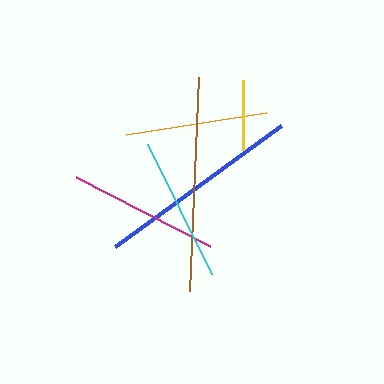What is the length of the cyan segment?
The cyan segment is approximately 144 pixels long.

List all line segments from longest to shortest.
From longest to shortest: brown, blue, magenta, cyan, orange, yellow.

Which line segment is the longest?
The brown line is the longest at approximately 215 pixels.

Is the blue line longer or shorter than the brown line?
The brown line is longer than the blue line.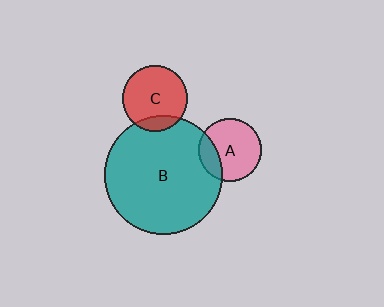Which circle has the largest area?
Circle B (teal).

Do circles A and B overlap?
Yes.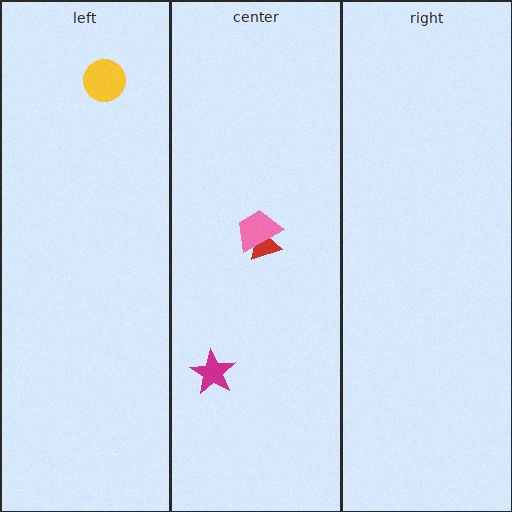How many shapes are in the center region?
3.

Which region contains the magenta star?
The center region.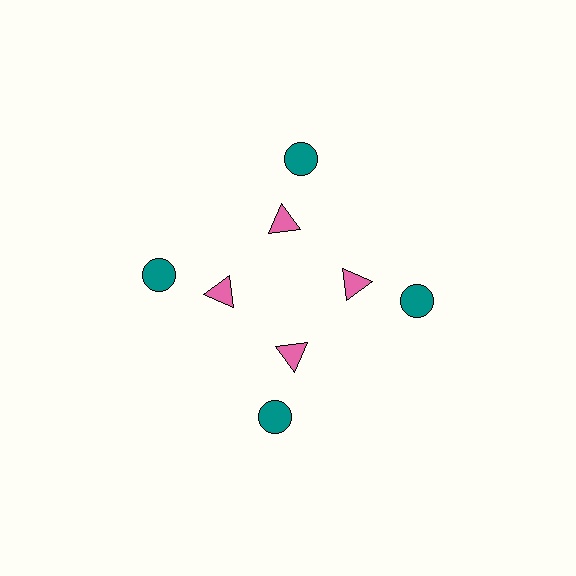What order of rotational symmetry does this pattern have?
This pattern has 4-fold rotational symmetry.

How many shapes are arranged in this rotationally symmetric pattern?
There are 8 shapes, arranged in 4 groups of 2.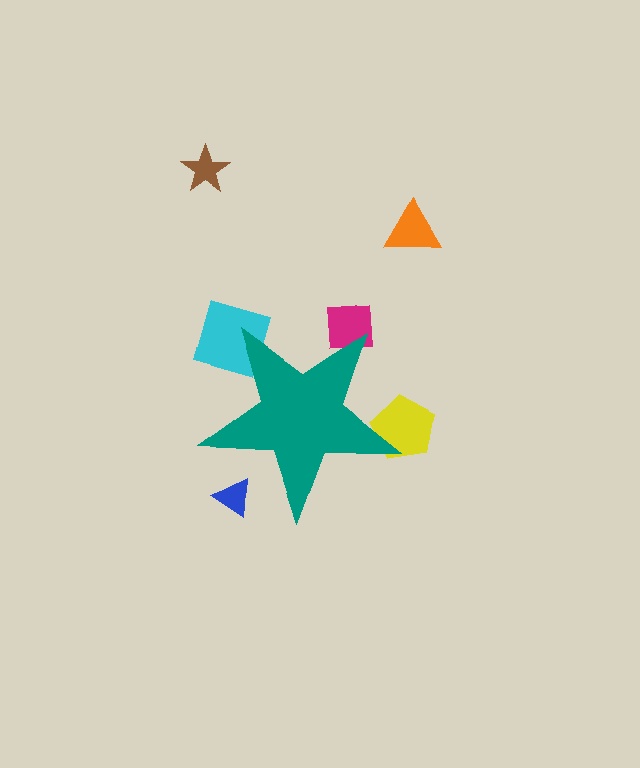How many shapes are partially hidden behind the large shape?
4 shapes are partially hidden.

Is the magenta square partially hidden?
Yes, the magenta square is partially hidden behind the teal star.